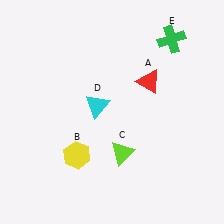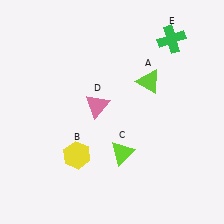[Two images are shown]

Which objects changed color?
A changed from red to lime. D changed from cyan to pink.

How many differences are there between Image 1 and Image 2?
There are 2 differences between the two images.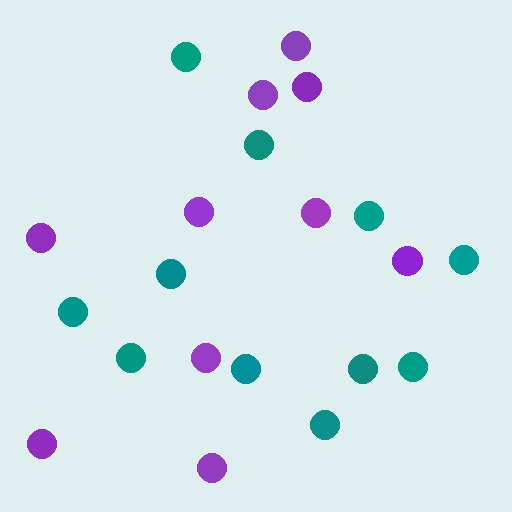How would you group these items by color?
There are 2 groups: one group of teal circles (11) and one group of purple circles (10).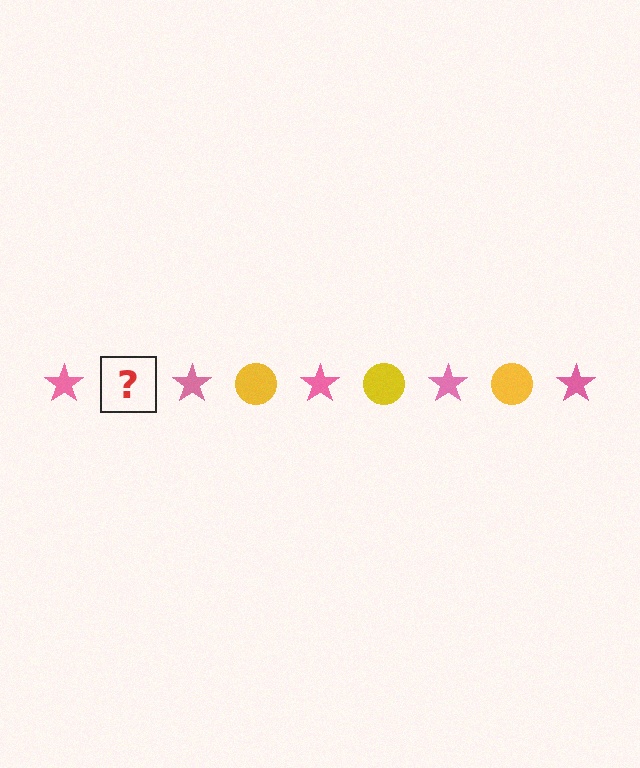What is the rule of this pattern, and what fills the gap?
The rule is that the pattern alternates between pink star and yellow circle. The gap should be filled with a yellow circle.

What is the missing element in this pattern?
The missing element is a yellow circle.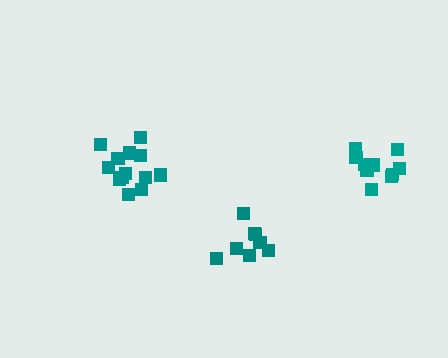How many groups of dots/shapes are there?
There are 3 groups.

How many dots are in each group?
Group 1: 13 dots, Group 2: 8 dots, Group 3: 10 dots (31 total).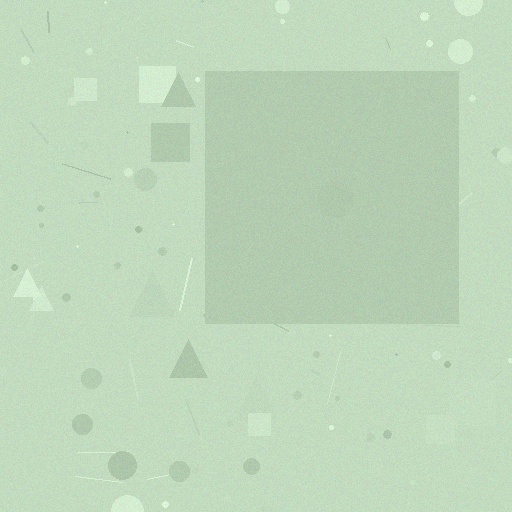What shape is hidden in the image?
A square is hidden in the image.